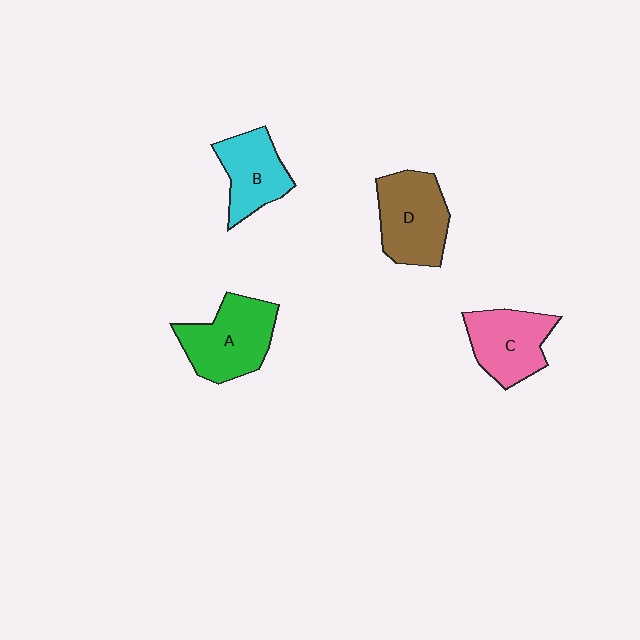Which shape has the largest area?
Shape A (green).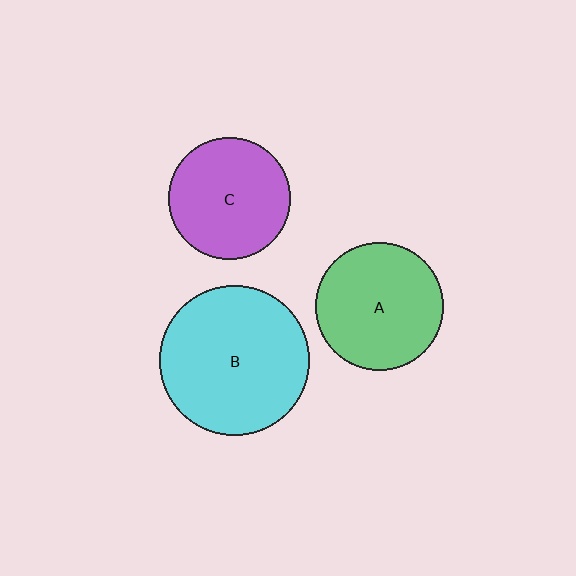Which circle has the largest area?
Circle B (cyan).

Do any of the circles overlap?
No, none of the circles overlap.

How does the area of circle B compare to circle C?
Approximately 1.5 times.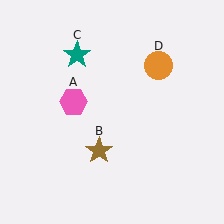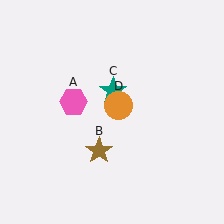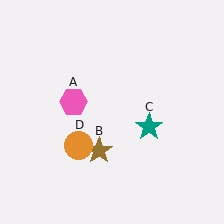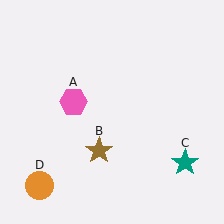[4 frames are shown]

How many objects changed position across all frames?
2 objects changed position: teal star (object C), orange circle (object D).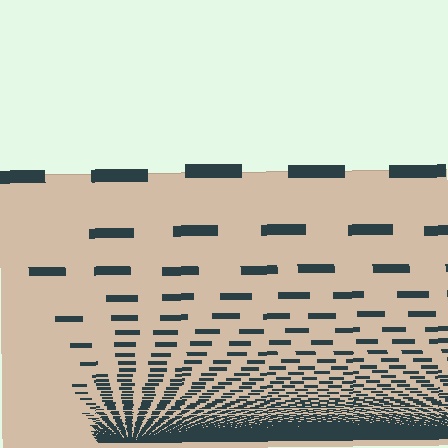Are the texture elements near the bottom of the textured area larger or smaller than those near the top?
Smaller. The gradient is inverted — elements near the bottom are smaller and denser.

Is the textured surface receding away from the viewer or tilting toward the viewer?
The surface appears to tilt toward the viewer. Texture elements get larger and sparser toward the top.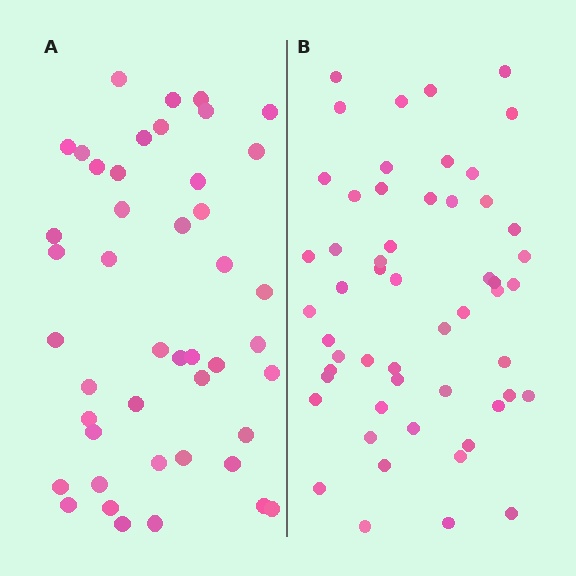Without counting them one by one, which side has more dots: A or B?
Region B (the right region) has more dots.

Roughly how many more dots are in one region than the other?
Region B has roughly 8 or so more dots than region A.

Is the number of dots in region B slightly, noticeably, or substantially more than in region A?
Region B has only slightly more — the two regions are fairly close. The ratio is roughly 1.2 to 1.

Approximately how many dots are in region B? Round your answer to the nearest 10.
About 50 dots. (The exact count is 54, which rounds to 50.)